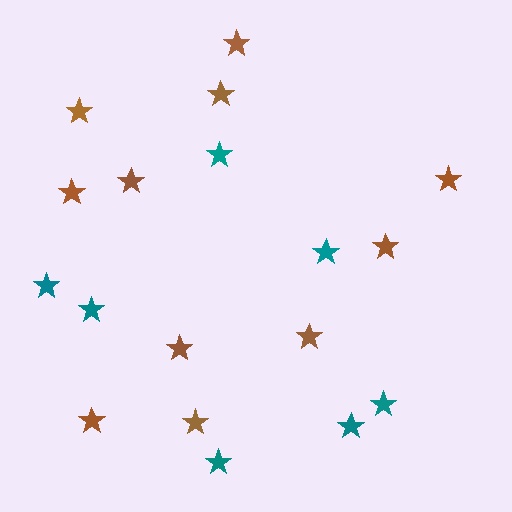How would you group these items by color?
There are 2 groups: one group of brown stars (11) and one group of teal stars (7).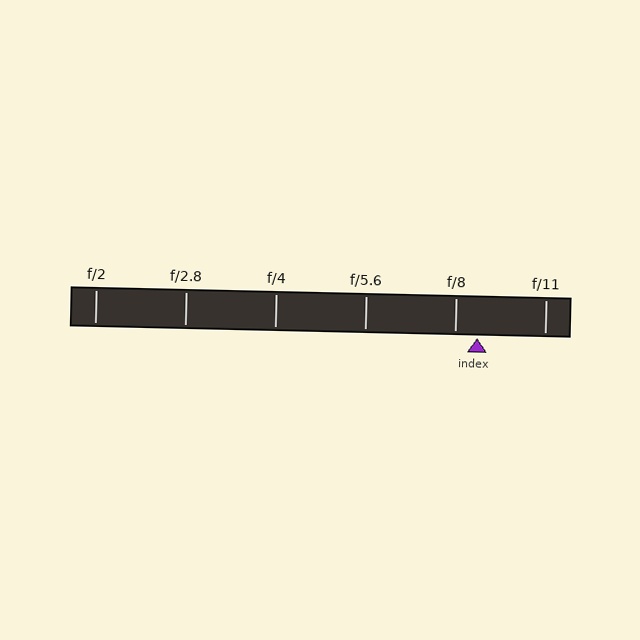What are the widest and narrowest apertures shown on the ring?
The widest aperture shown is f/2 and the narrowest is f/11.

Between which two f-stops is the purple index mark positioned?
The index mark is between f/8 and f/11.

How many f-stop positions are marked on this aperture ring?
There are 6 f-stop positions marked.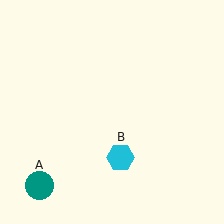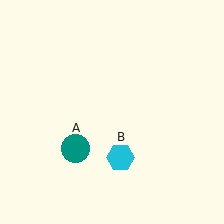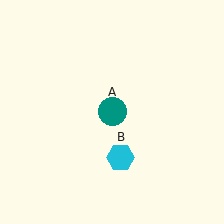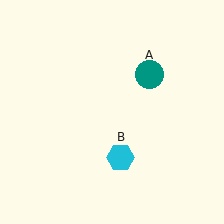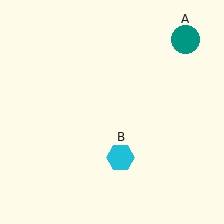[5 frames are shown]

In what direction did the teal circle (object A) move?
The teal circle (object A) moved up and to the right.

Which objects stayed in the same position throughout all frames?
Cyan hexagon (object B) remained stationary.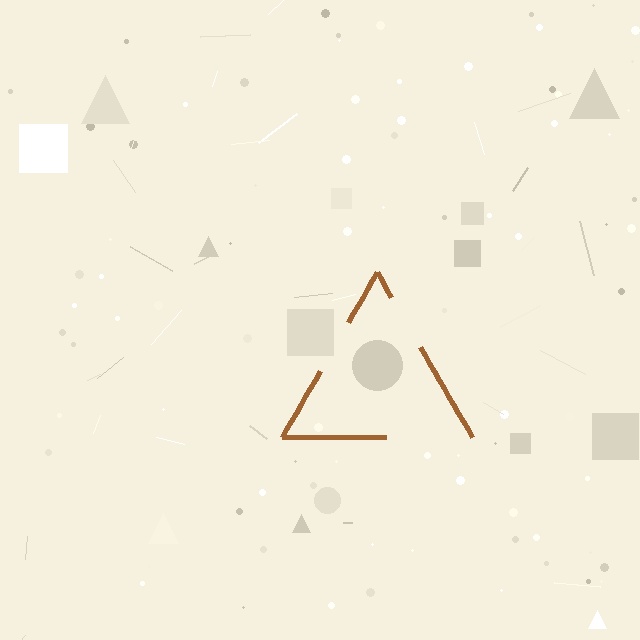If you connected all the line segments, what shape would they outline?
They would outline a triangle.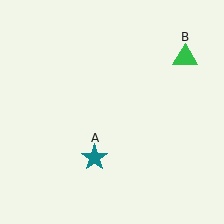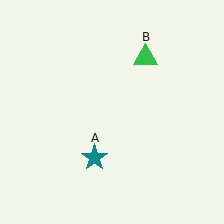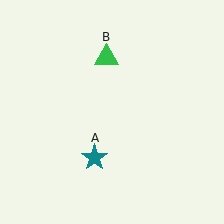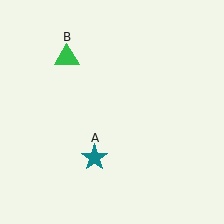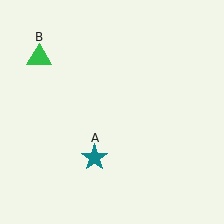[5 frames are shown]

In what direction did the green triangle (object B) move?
The green triangle (object B) moved left.